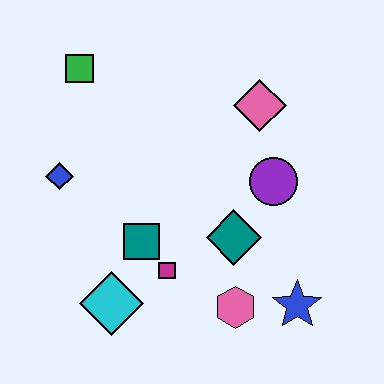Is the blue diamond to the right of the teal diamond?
No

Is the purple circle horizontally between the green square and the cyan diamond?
No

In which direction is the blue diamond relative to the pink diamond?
The blue diamond is to the left of the pink diamond.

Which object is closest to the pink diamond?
The purple circle is closest to the pink diamond.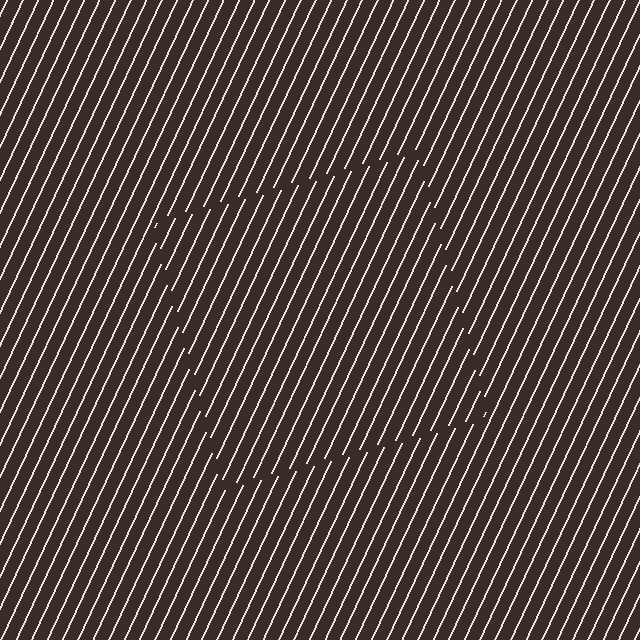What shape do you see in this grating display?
An illusory square. The interior of the shape contains the same grating, shifted by half a period — the contour is defined by the phase discontinuity where line-ends from the inner and outer gratings abut.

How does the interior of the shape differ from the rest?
The interior of the shape contains the same grating, shifted by half a period — the contour is defined by the phase discontinuity where line-ends from the inner and outer gratings abut.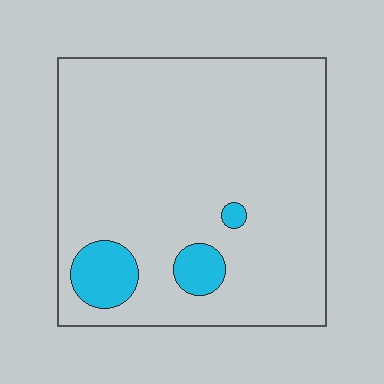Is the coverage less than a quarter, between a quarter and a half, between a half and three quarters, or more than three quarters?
Less than a quarter.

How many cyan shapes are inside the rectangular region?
3.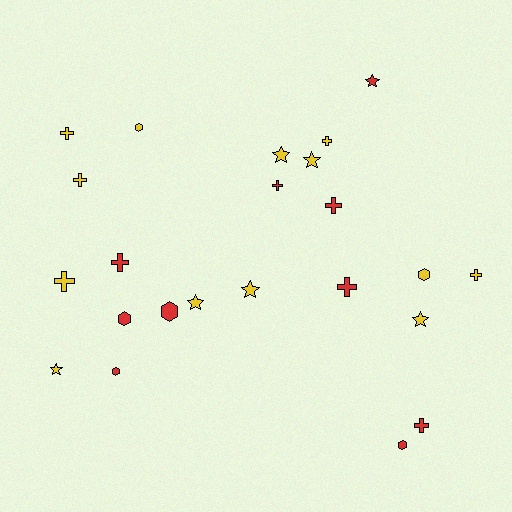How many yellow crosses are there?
There are 5 yellow crosses.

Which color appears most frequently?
Yellow, with 13 objects.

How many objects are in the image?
There are 23 objects.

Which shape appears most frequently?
Cross, with 10 objects.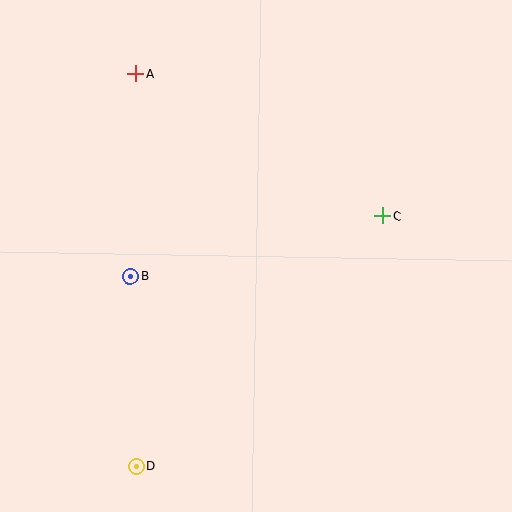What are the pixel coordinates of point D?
Point D is at (137, 466).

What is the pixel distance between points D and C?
The distance between D and C is 351 pixels.